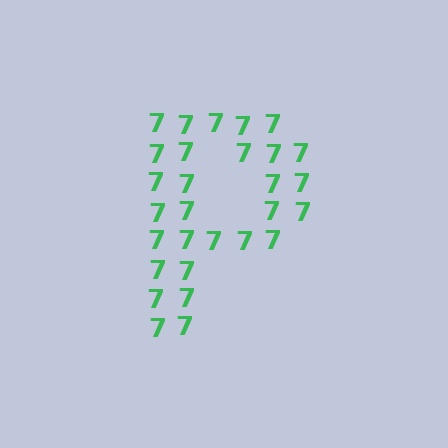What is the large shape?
The large shape is the letter P.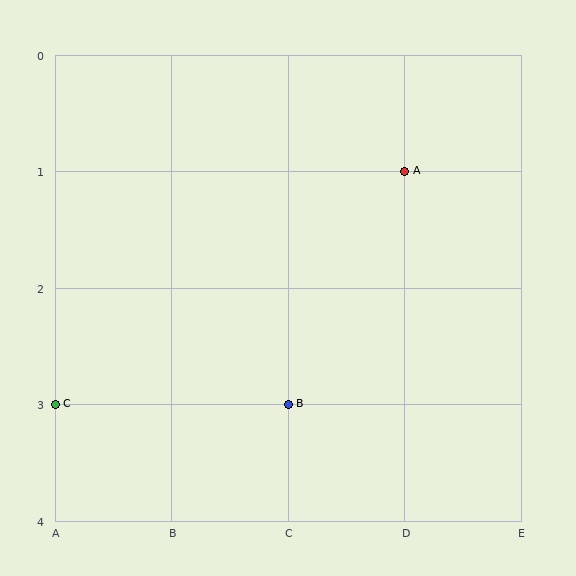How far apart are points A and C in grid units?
Points A and C are 3 columns and 2 rows apart (about 3.6 grid units diagonally).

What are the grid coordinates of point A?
Point A is at grid coordinates (D, 1).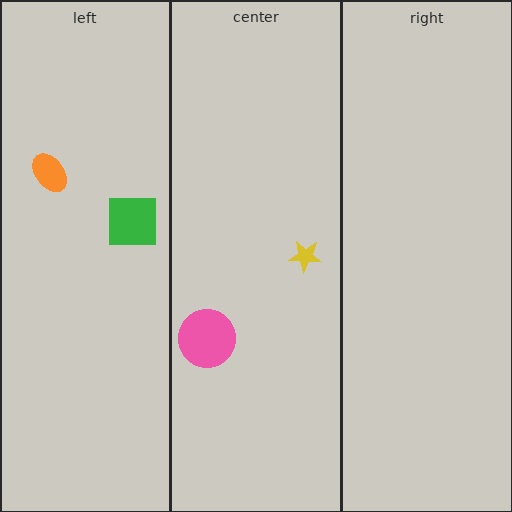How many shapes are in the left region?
2.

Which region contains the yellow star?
The center region.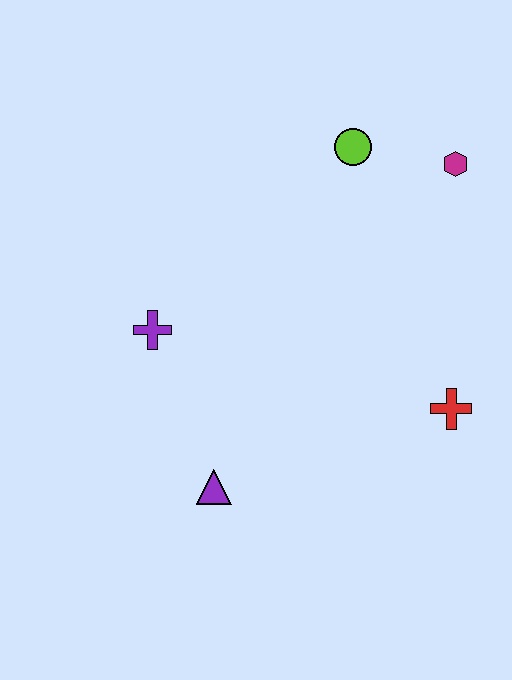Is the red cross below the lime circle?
Yes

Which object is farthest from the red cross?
The purple cross is farthest from the red cross.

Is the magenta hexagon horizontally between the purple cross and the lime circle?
No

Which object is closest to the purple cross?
The purple triangle is closest to the purple cross.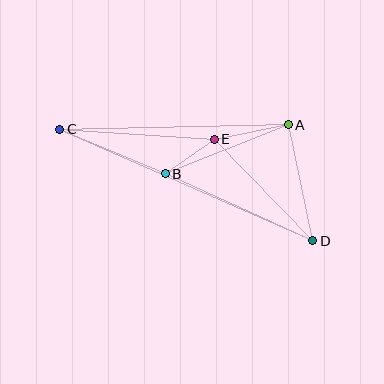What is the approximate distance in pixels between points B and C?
The distance between B and C is approximately 115 pixels.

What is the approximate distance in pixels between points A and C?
The distance between A and C is approximately 228 pixels.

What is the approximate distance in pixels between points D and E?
The distance between D and E is approximately 141 pixels.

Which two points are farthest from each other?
Points C and D are farthest from each other.